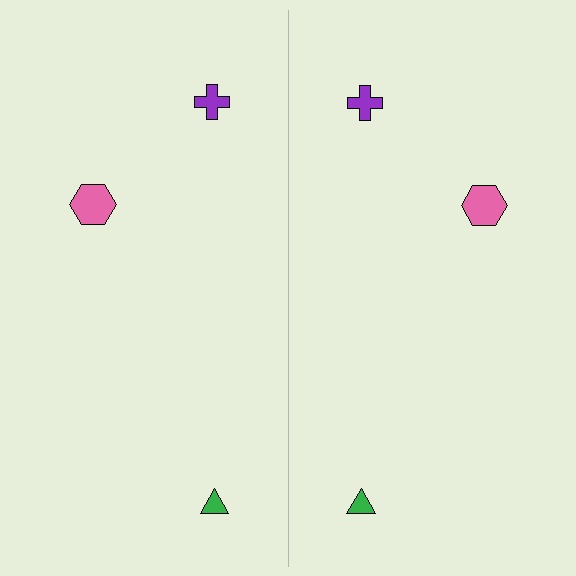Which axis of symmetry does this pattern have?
The pattern has a vertical axis of symmetry running through the center of the image.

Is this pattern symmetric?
Yes, this pattern has bilateral (reflection) symmetry.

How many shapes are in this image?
There are 6 shapes in this image.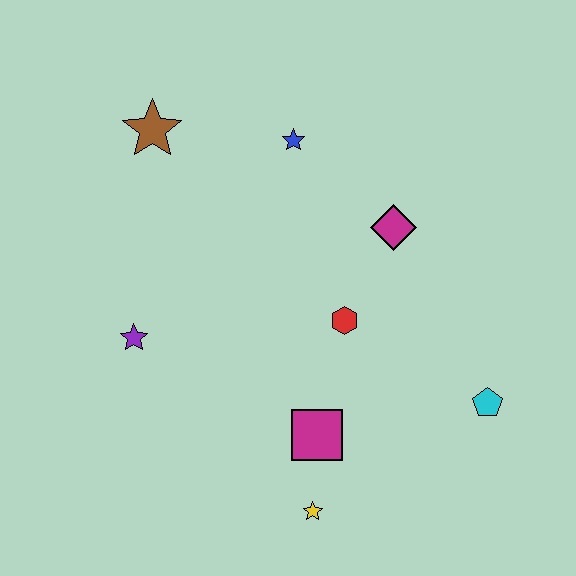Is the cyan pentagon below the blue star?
Yes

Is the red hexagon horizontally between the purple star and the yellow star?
No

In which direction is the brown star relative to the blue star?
The brown star is to the left of the blue star.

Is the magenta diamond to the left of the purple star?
No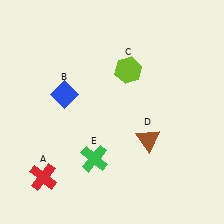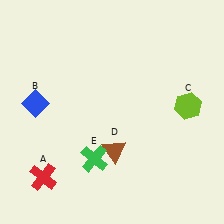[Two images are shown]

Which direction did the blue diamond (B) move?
The blue diamond (B) moved left.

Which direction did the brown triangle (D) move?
The brown triangle (D) moved left.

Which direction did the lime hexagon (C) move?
The lime hexagon (C) moved right.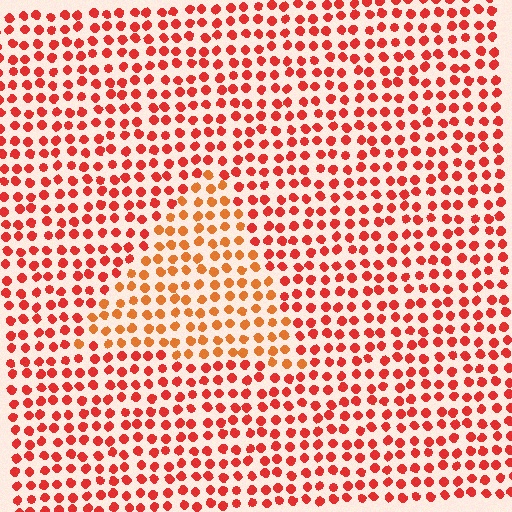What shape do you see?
I see a triangle.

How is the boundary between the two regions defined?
The boundary is defined purely by a slight shift in hue (about 25 degrees). Spacing, size, and orientation are identical on both sides.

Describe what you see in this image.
The image is filled with small red elements in a uniform arrangement. A triangle-shaped region is visible where the elements are tinted to a slightly different hue, forming a subtle color boundary.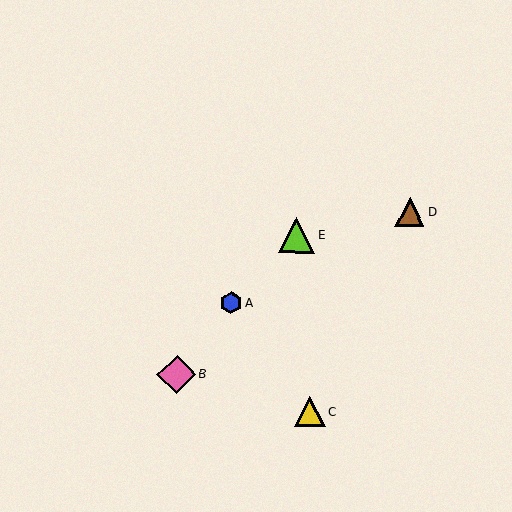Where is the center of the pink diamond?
The center of the pink diamond is at (177, 374).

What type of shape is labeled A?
Shape A is a blue hexagon.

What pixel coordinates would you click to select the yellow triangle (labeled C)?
Click at (310, 412) to select the yellow triangle C.